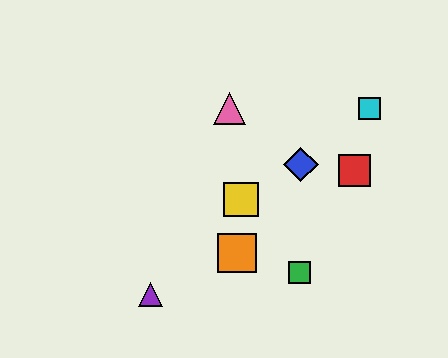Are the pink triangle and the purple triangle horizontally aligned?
No, the pink triangle is at y≈109 and the purple triangle is at y≈295.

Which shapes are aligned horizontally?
The cyan square, the pink triangle are aligned horizontally.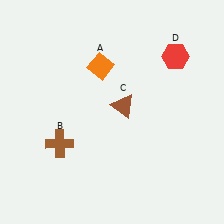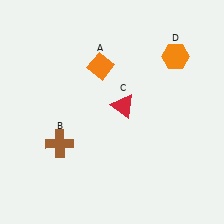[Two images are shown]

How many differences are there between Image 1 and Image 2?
There are 2 differences between the two images.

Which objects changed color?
C changed from brown to red. D changed from red to orange.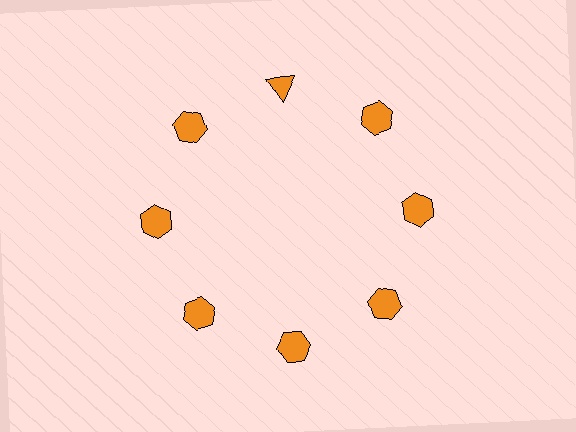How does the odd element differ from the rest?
It has a different shape: triangle instead of hexagon.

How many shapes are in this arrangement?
There are 8 shapes arranged in a ring pattern.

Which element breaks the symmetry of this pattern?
The orange triangle at roughly the 12 o'clock position breaks the symmetry. All other shapes are orange hexagons.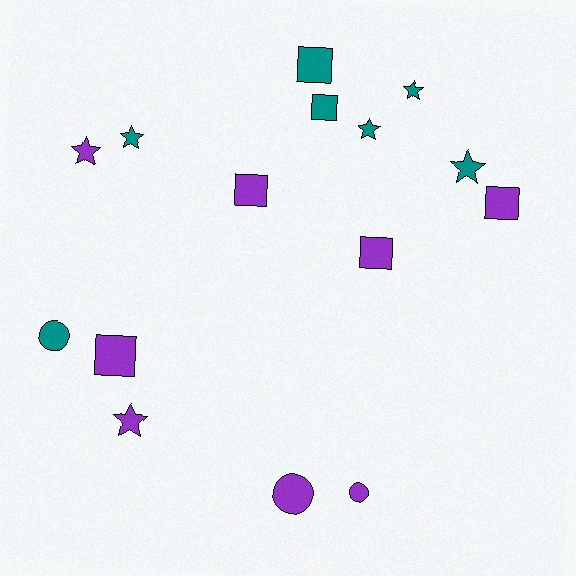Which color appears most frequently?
Purple, with 8 objects.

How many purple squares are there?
There are 4 purple squares.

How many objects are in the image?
There are 15 objects.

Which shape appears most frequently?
Square, with 6 objects.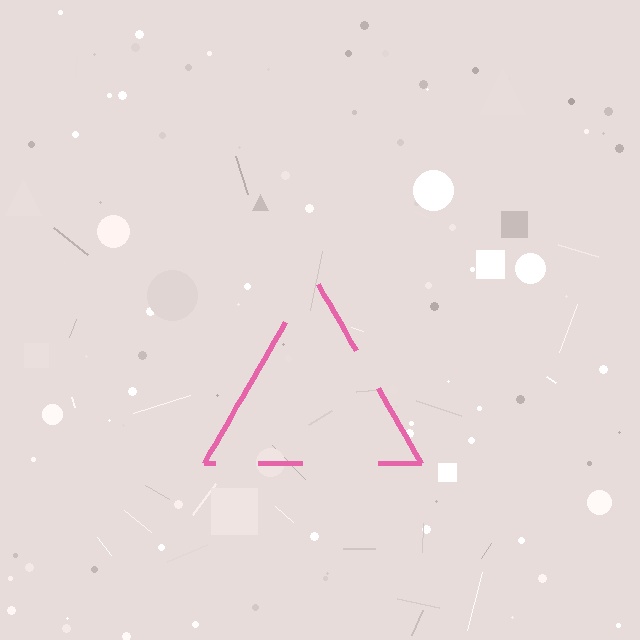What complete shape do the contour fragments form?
The contour fragments form a triangle.